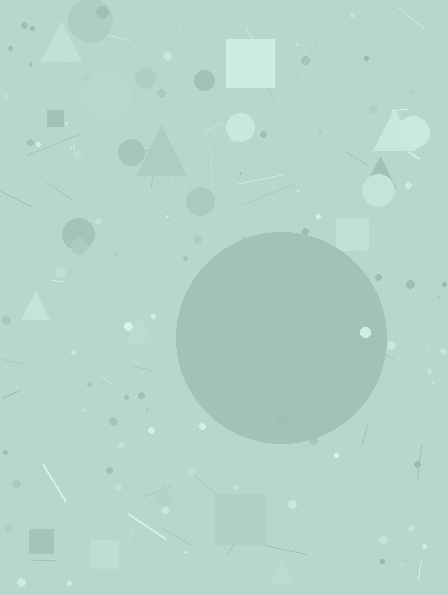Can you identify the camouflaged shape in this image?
The camouflaged shape is a circle.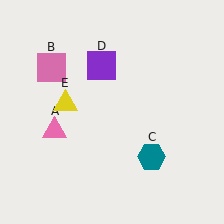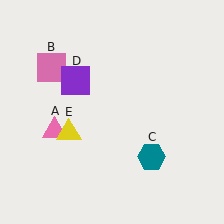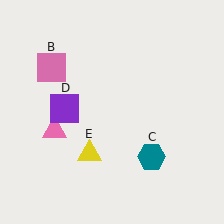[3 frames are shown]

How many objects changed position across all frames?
2 objects changed position: purple square (object D), yellow triangle (object E).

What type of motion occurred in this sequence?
The purple square (object D), yellow triangle (object E) rotated counterclockwise around the center of the scene.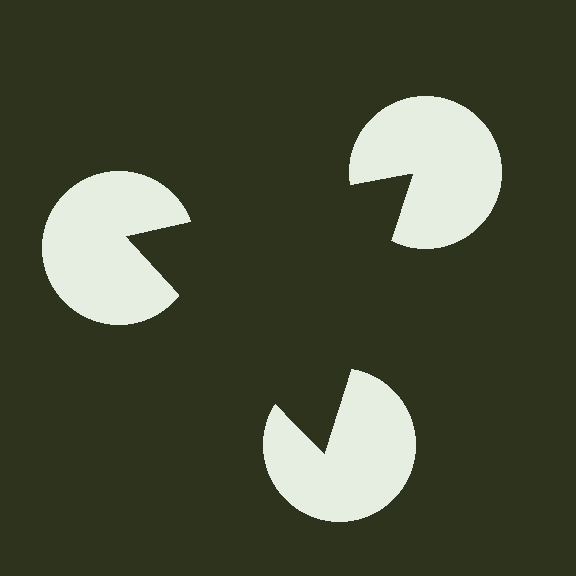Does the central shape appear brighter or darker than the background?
It typically appears slightly darker than the background, even though no actual brightness change is drawn.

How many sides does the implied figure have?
3 sides.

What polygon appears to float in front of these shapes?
An illusory triangle — its edges are inferred from the aligned wedge cuts in the pac-man discs, not physically drawn.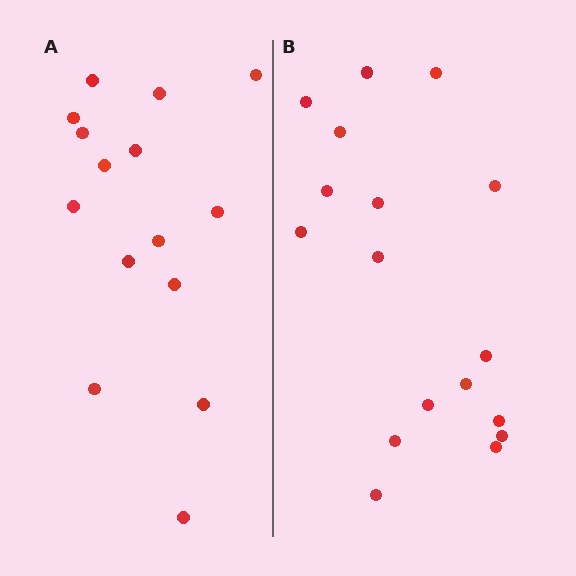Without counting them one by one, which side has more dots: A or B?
Region B (the right region) has more dots.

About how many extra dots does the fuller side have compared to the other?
Region B has just a few more — roughly 2 or 3 more dots than region A.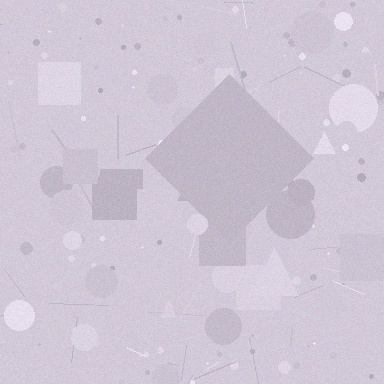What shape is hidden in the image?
A diamond is hidden in the image.